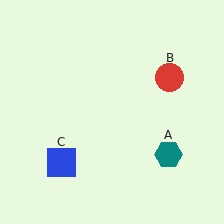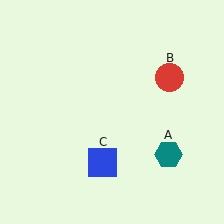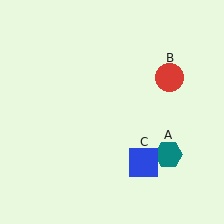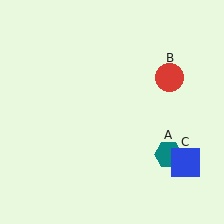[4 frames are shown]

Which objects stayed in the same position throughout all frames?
Teal hexagon (object A) and red circle (object B) remained stationary.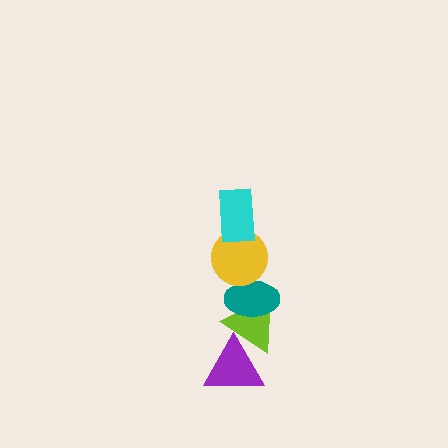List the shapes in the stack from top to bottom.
From top to bottom: the cyan rectangle, the yellow circle, the teal ellipse, the lime triangle, the purple triangle.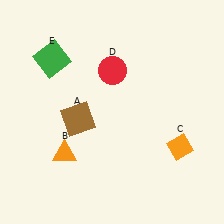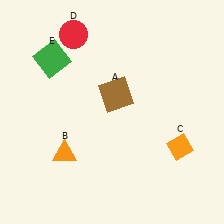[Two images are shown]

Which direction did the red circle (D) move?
The red circle (D) moved left.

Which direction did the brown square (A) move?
The brown square (A) moved right.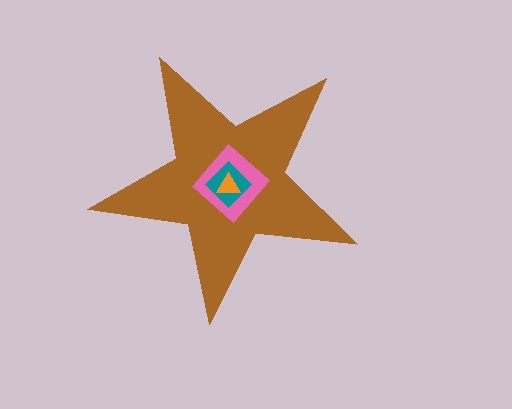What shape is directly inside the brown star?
The pink diamond.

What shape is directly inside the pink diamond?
The teal diamond.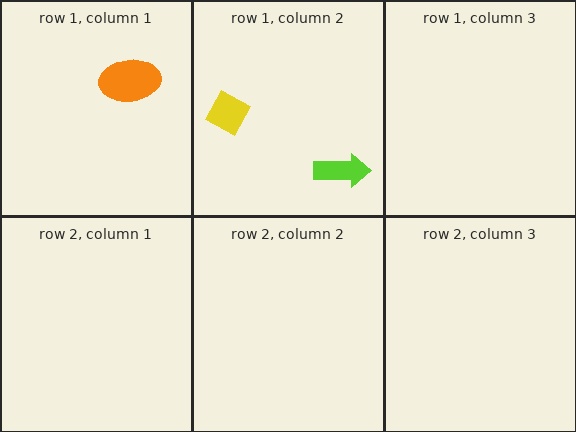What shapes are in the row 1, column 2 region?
The lime arrow, the yellow diamond.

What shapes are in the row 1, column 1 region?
The orange ellipse.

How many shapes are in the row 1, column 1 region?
1.